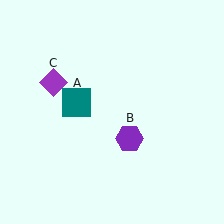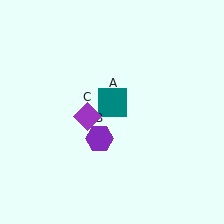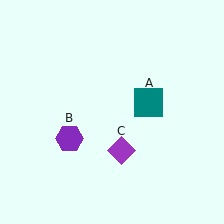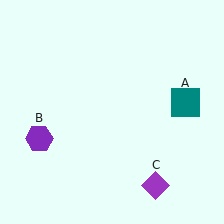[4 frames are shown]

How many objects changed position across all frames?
3 objects changed position: teal square (object A), purple hexagon (object B), purple diamond (object C).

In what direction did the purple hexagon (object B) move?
The purple hexagon (object B) moved left.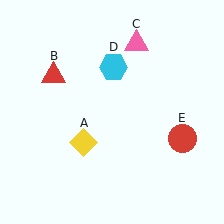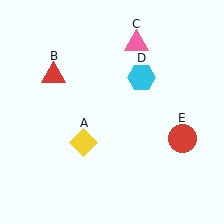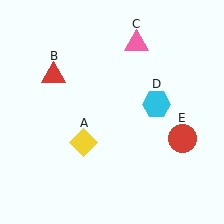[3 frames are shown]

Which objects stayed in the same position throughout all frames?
Yellow diamond (object A) and red triangle (object B) and pink triangle (object C) and red circle (object E) remained stationary.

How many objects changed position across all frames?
1 object changed position: cyan hexagon (object D).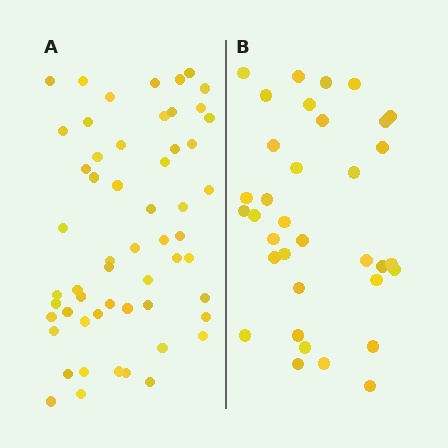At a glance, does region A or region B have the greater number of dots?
Region A (the left region) has more dots.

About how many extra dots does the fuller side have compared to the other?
Region A has approximately 20 more dots than region B.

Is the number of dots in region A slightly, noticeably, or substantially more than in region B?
Region A has substantially more. The ratio is roughly 1.6 to 1.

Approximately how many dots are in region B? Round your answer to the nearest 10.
About 40 dots. (The exact count is 35, which rounds to 40.)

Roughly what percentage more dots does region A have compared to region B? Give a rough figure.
About 60% more.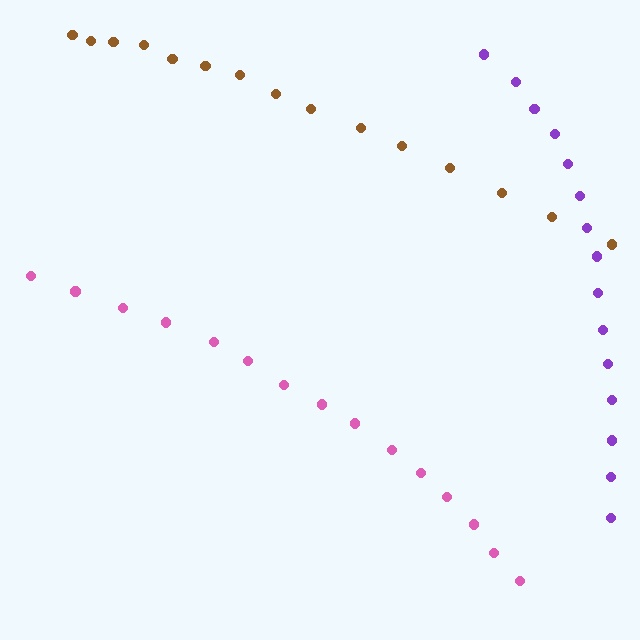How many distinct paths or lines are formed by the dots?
There are 3 distinct paths.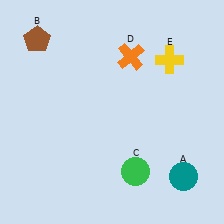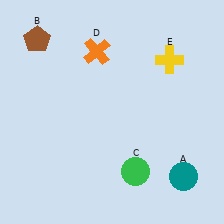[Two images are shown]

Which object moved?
The orange cross (D) moved left.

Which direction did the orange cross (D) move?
The orange cross (D) moved left.